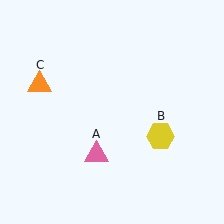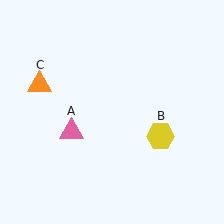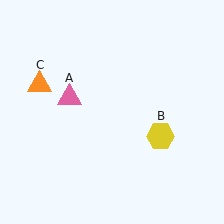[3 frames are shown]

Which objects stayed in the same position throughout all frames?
Yellow hexagon (object B) and orange triangle (object C) remained stationary.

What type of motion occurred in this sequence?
The pink triangle (object A) rotated clockwise around the center of the scene.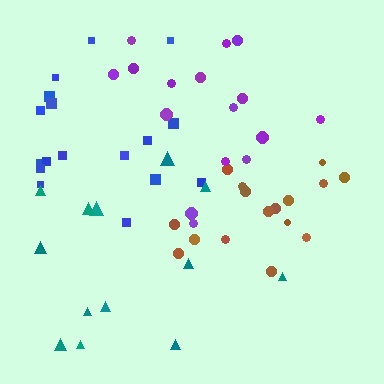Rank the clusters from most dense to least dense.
blue, brown, purple, teal.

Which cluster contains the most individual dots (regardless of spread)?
Blue (17).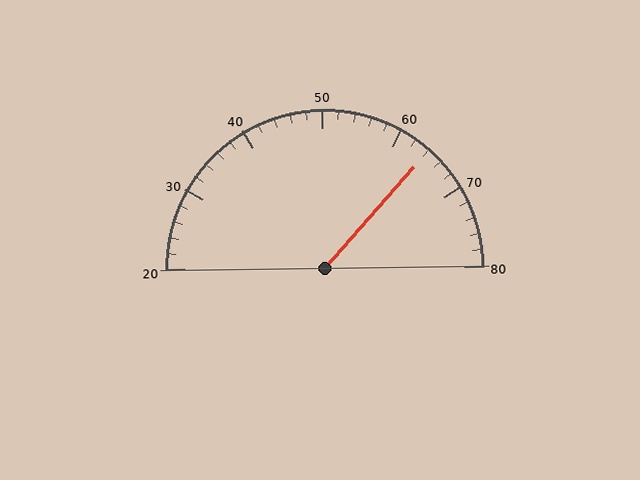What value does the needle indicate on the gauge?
The needle indicates approximately 64.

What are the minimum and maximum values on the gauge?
The gauge ranges from 20 to 80.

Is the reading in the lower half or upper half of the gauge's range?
The reading is in the upper half of the range (20 to 80).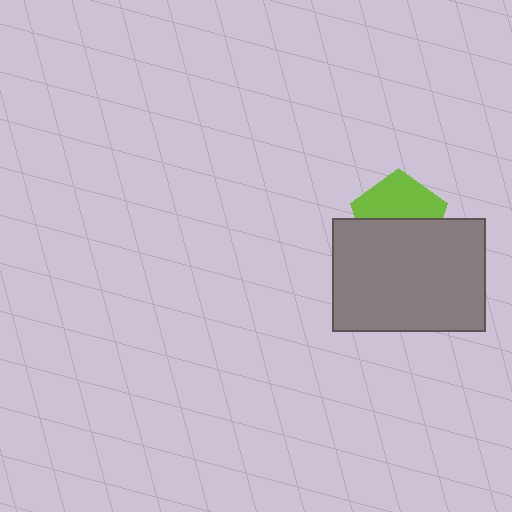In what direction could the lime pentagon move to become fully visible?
The lime pentagon could move up. That would shift it out from behind the gray rectangle entirely.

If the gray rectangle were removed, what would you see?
You would see the complete lime pentagon.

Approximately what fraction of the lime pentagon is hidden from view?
Roughly 51% of the lime pentagon is hidden behind the gray rectangle.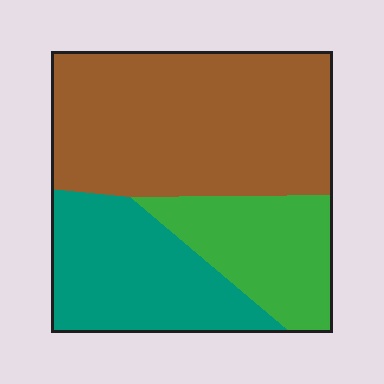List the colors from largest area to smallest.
From largest to smallest: brown, teal, green.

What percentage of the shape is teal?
Teal takes up between a sixth and a third of the shape.